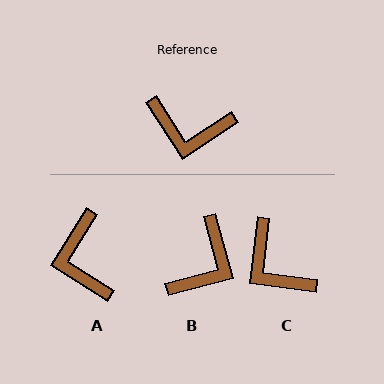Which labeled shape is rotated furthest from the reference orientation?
B, about 72 degrees away.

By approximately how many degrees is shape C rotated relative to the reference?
Approximately 40 degrees clockwise.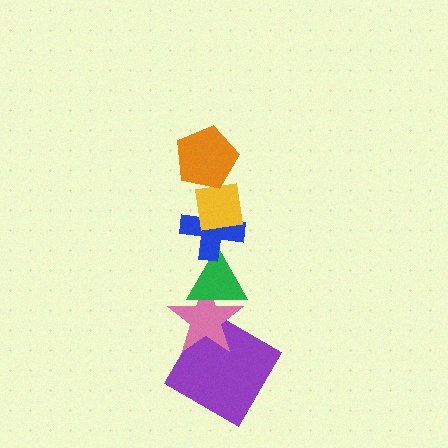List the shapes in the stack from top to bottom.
From top to bottom: the orange pentagon, the yellow square, the blue cross, the green triangle, the pink star, the purple diamond.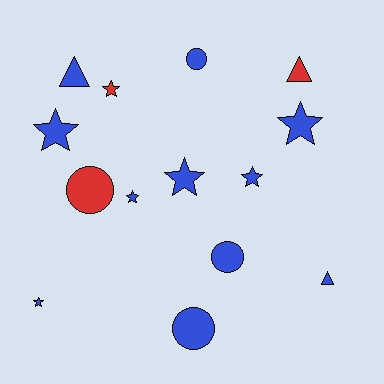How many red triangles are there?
There is 1 red triangle.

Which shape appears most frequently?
Star, with 7 objects.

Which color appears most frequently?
Blue, with 11 objects.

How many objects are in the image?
There are 14 objects.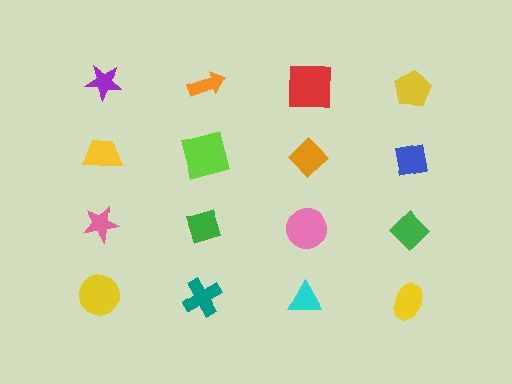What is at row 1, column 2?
An orange arrow.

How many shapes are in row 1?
4 shapes.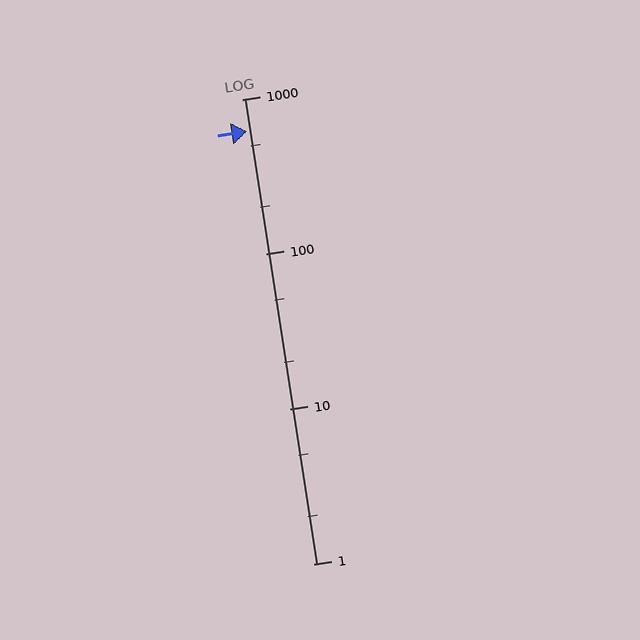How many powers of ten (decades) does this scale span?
The scale spans 3 decades, from 1 to 1000.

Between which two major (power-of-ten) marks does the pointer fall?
The pointer is between 100 and 1000.